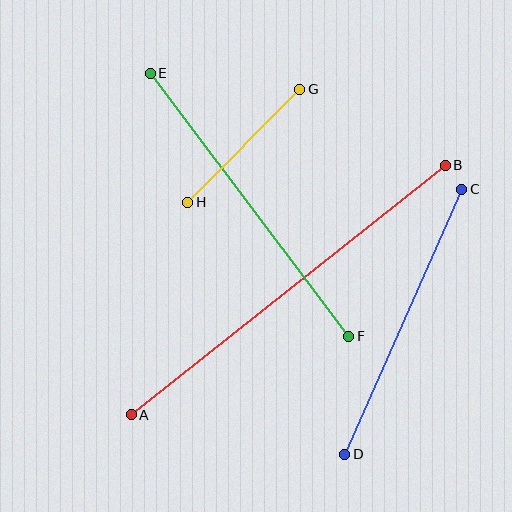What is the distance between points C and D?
The distance is approximately 290 pixels.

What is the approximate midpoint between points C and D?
The midpoint is at approximately (403, 322) pixels.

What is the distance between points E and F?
The distance is approximately 329 pixels.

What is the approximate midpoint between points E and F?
The midpoint is at approximately (249, 205) pixels.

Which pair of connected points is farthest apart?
Points A and B are farthest apart.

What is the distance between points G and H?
The distance is approximately 159 pixels.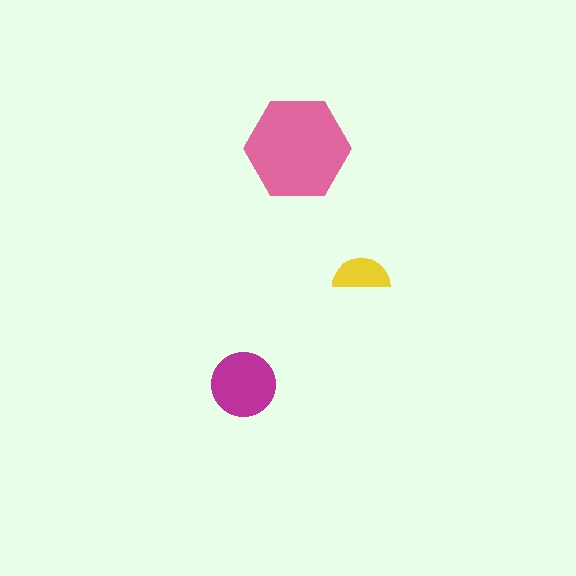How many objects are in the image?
There are 3 objects in the image.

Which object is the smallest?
The yellow semicircle.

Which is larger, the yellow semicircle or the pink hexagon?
The pink hexagon.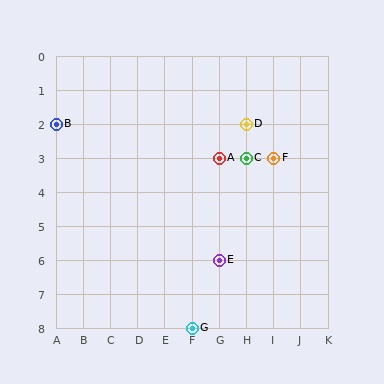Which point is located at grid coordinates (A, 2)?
Point B is at (A, 2).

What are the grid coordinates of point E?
Point E is at grid coordinates (G, 6).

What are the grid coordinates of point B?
Point B is at grid coordinates (A, 2).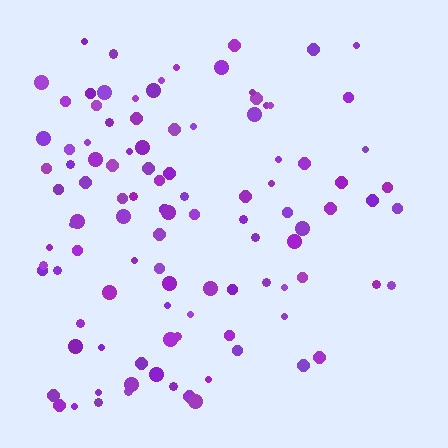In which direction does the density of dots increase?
From right to left, with the left side densest.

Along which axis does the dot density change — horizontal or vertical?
Horizontal.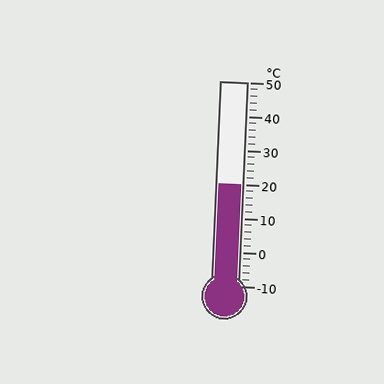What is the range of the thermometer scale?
The thermometer scale ranges from -10°C to 50°C.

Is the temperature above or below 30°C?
The temperature is below 30°C.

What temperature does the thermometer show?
The thermometer shows approximately 20°C.